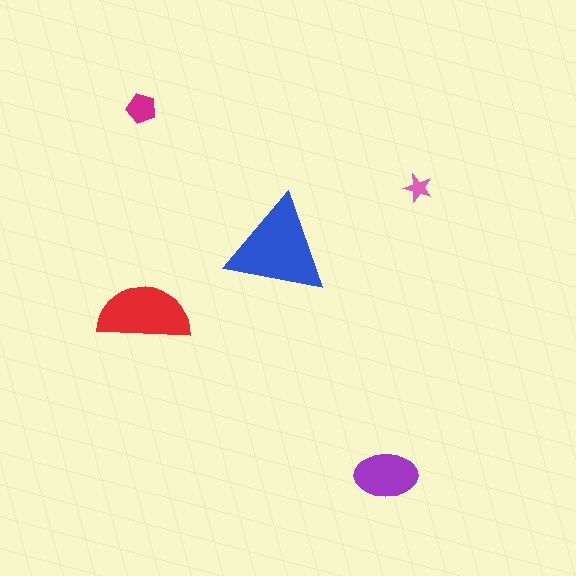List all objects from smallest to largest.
The pink star, the magenta pentagon, the purple ellipse, the red semicircle, the blue triangle.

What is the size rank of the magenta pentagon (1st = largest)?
4th.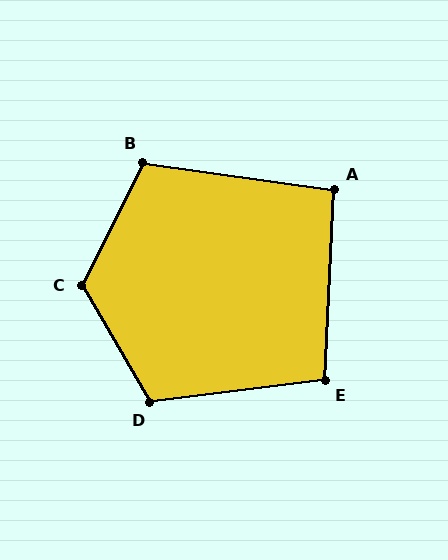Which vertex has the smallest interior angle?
A, at approximately 95 degrees.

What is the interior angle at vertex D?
Approximately 113 degrees (obtuse).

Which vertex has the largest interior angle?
C, at approximately 123 degrees.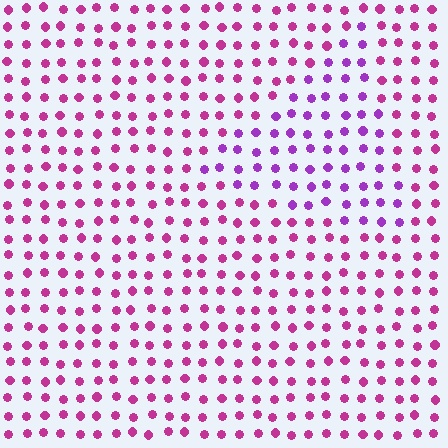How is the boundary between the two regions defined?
The boundary is defined purely by a slight shift in hue (about 33 degrees). Spacing, size, and orientation are identical on both sides.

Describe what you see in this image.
The image is filled with small magenta elements in a uniform arrangement. A triangle-shaped region is visible where the elements are tinted to a slightly different hue, forming a subtle color boundary.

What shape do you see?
I see a triangle.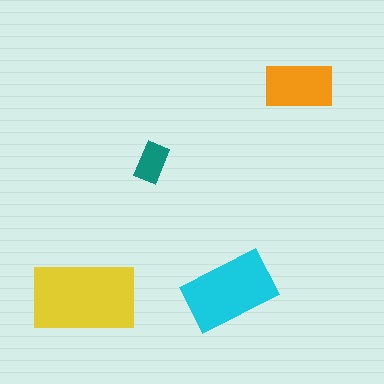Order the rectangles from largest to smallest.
the yellow one, the cyan one, the orange one, the teal one.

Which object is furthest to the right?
The orange rectangle is rightmost.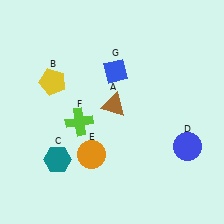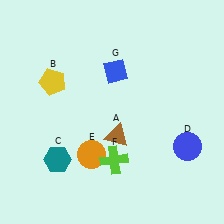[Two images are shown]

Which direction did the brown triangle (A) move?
The brown triangle (A) moved down.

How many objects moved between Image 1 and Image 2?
2 objects moved between the two images.